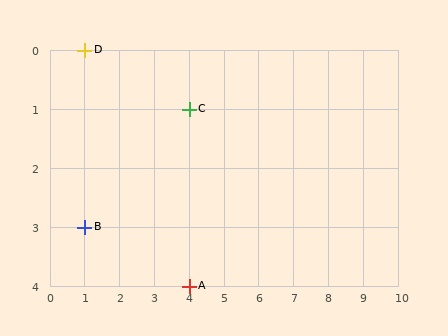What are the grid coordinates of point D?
Point D is at grid coordinates (1, 0).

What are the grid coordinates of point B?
Point B is at grid coordinates (1, 3).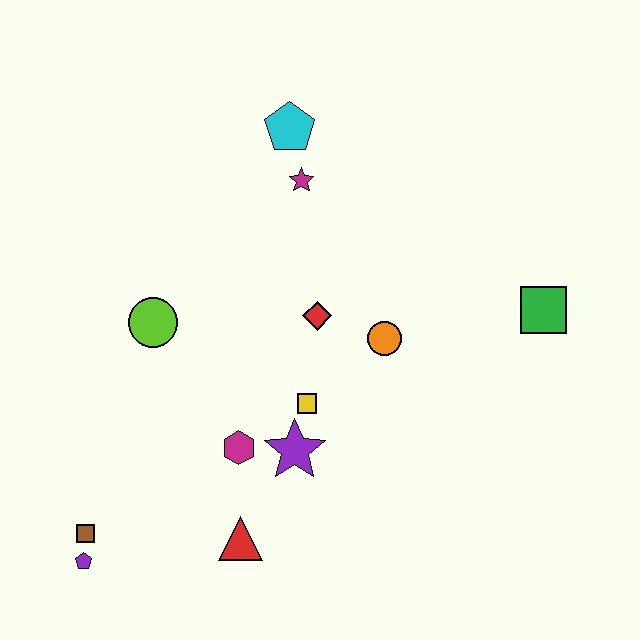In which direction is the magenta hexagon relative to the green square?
The magenta hexagon is to the left of the green square.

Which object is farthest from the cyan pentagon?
The purple pentagon is farthest from the cyan pentagon.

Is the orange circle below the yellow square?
No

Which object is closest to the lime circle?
The magenta hexagon is closest to the lime circle.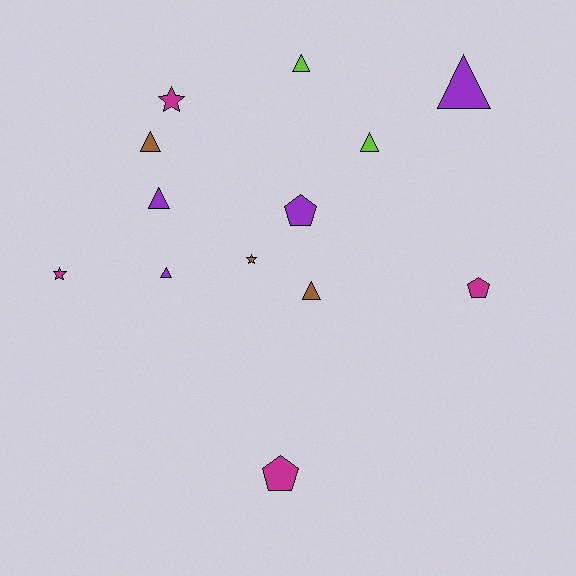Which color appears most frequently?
Magenta, with 4 objects.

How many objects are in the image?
There are 13 objects.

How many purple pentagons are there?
There is 1 purple pentagon.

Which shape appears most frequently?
Triangle, with 7 objects.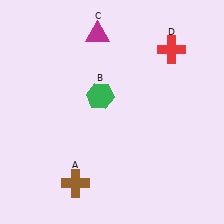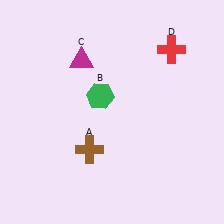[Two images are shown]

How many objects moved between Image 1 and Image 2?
2 objects moved between the two images.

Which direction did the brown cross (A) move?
The brown cross (A) moved up.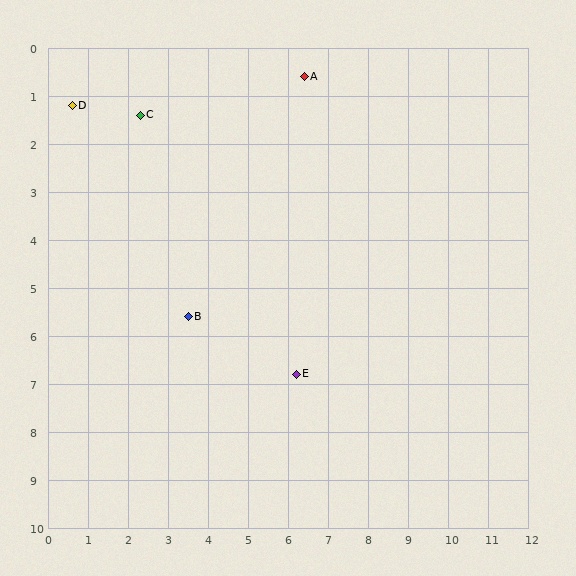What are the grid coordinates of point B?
Point B is at approximately (3.5, 5.6).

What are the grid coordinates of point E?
Point E is at approximately (6.2, 6.8).